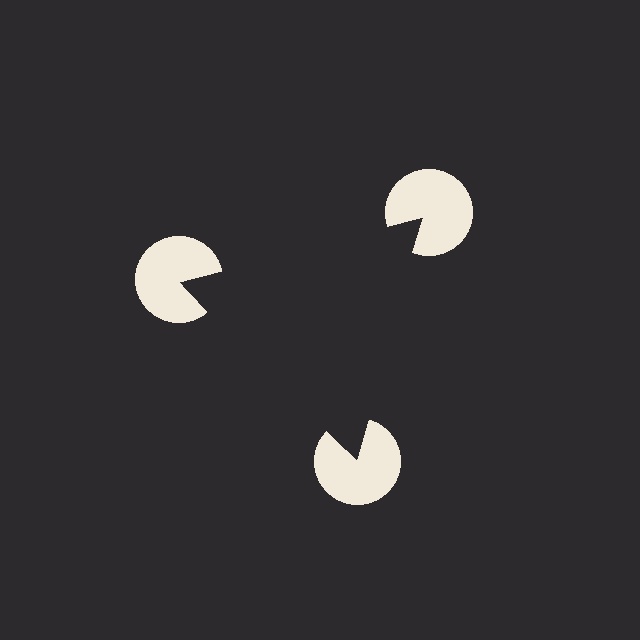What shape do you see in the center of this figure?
An illusory triangle — its edges are inferred from the aligned wedge cuts in the pac-man discs, not physically drawn.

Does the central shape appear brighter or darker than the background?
It typically appears slightly darker than the background, even though no actual brightness change is drawn.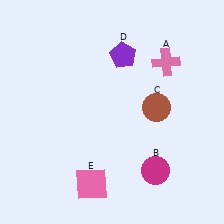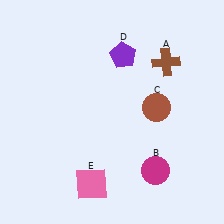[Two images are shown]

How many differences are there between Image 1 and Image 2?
There is 1 difference between the two images.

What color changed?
The cross (A) changed from pink in Image 1 to brown in Image 2.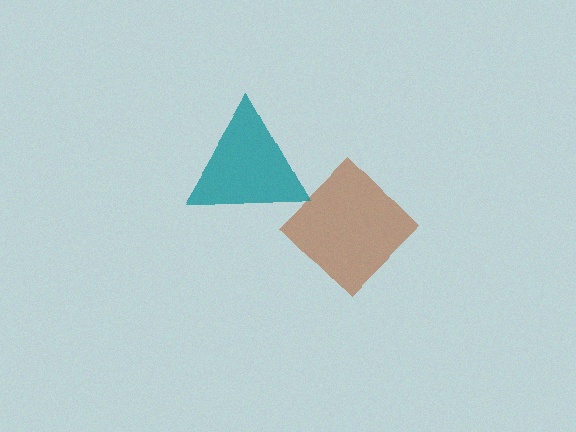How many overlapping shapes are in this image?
There are 2 overlapping shapes in the image.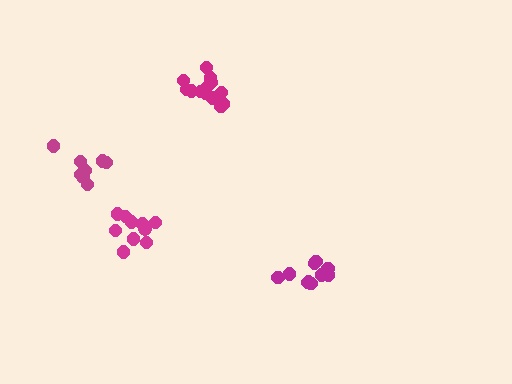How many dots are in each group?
Group 1: 9 dots, Group 2: 11 dots, Group 3: 10 dots, Group 4: 14 dots (44 total).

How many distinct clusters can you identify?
There are 4 distinct clusters.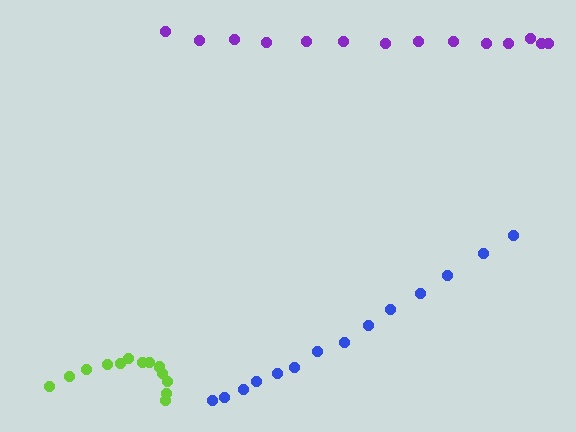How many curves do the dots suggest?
There are 3 distinct paths.